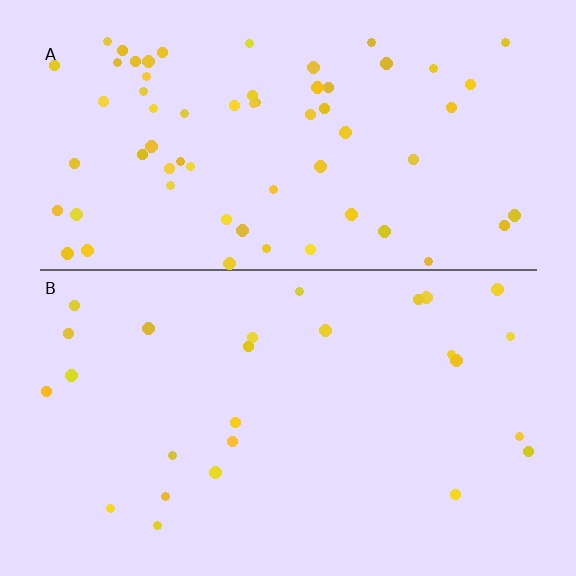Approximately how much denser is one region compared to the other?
Approximately 2.5× — region A over region B.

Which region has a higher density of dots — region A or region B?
A (the top).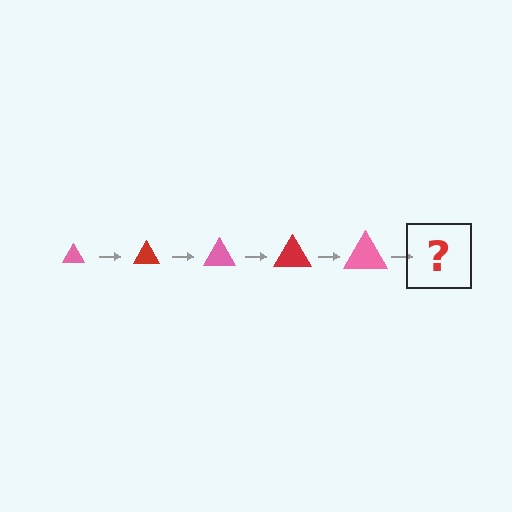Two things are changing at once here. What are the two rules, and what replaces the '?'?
The two rules are that the triangle grows larger each step and the color cycles through pink and red. The '?' should be a red triangle, larger than the previous one.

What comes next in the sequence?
The next element should be a red triangle, larger than the previous one.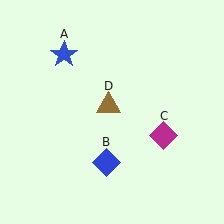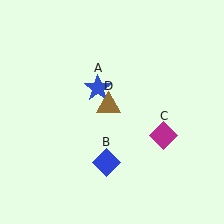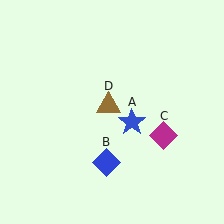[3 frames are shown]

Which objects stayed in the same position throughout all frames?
Blue diamond (object B) and magenta diamond (object C) and brown triangle (object D) remained stationary.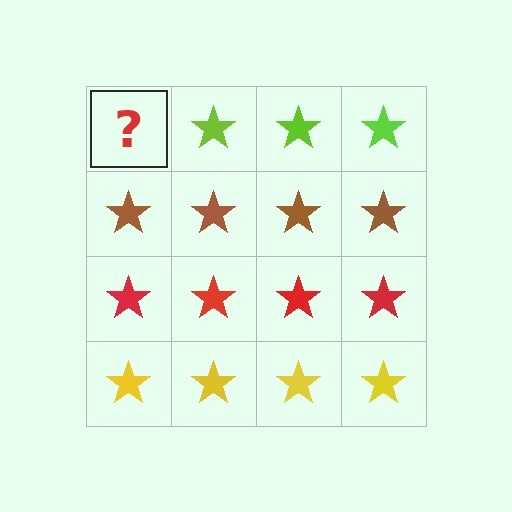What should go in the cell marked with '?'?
The missing cell should contain a lime star.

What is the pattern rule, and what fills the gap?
The rule is that each row has a consistent color. The gap should be filled with a lime star.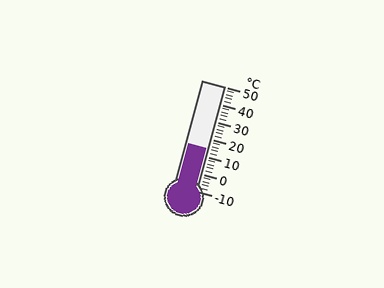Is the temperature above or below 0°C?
The temperature is above 0°C.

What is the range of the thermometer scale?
The thermometer scale ranges from -10°C to 50°C.